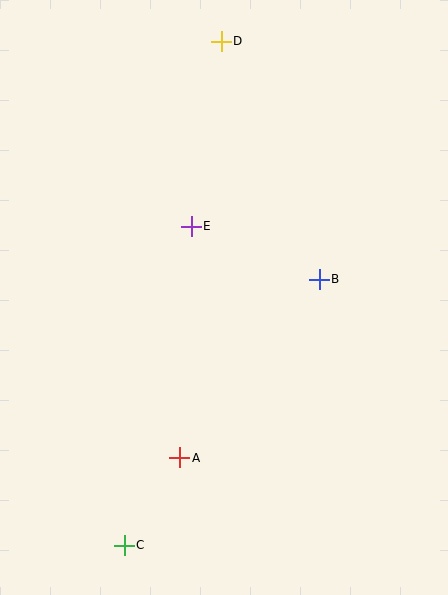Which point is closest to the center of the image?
Point E at (191, 226) is closest to the center.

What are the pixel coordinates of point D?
Point D is at (221, 41).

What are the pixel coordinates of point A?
Point A is at (180, 458).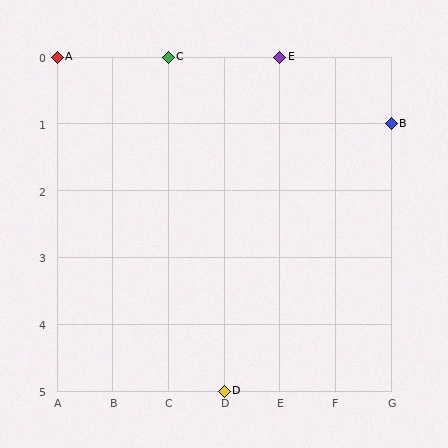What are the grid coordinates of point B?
Point B is at grid coordinates (G, 1).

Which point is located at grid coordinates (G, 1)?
Point B is at (G, 1).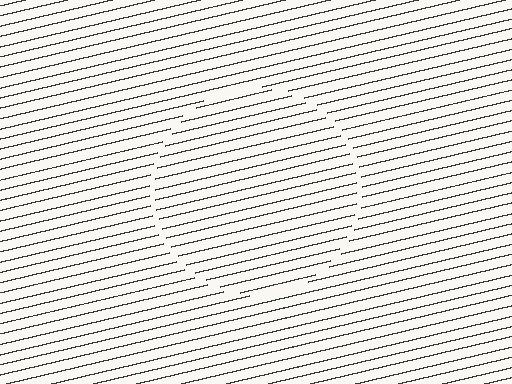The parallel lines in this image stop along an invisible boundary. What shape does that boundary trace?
An illusory circle. The interior of the shape contains the same grating, shifted by half a period — the contour is defined by the phase discontinuity where line-ends from the inner and outer gratings abut.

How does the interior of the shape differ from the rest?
The interior of the shape contains the same grating, shifted by half a period — the contour is defined by the phase discontinuity where line-ends from the inner and outer gratings abut.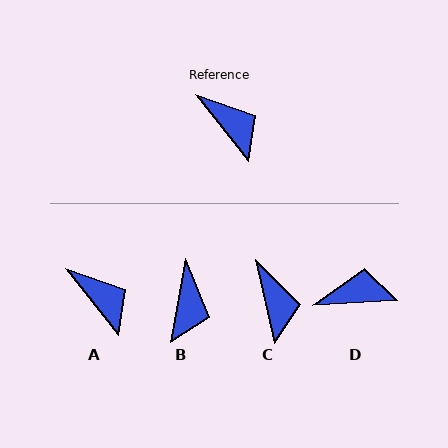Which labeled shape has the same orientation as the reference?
A.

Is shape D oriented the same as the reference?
No, it is off by about 55 degrees.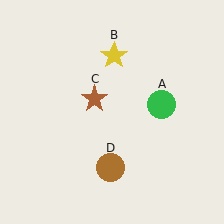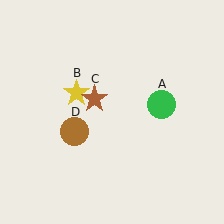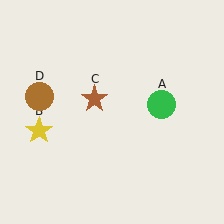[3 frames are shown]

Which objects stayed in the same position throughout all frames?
Green circle (object A) and brown star (object C) remained stationary.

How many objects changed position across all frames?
2 objects changed position: yellow star (object B), brown circle (object D).